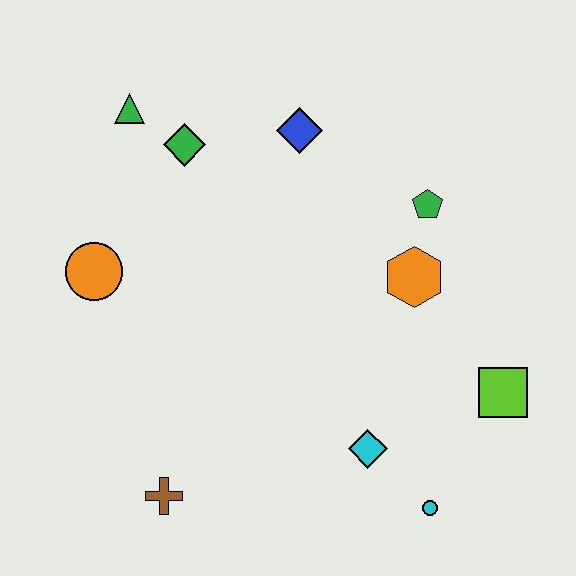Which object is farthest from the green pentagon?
The brown cross is farthest from the green pentagon.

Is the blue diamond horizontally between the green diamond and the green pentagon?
Yes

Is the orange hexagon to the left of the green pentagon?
Yes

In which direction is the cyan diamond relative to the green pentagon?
The cyan diamond is below the green pentagon.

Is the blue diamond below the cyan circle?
No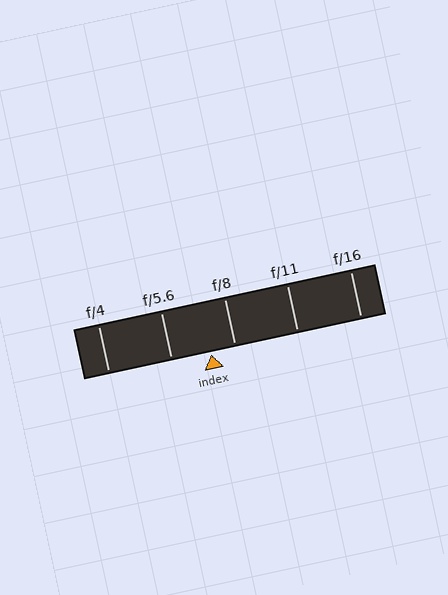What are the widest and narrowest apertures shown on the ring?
The widest aperture shown is f/4 and the narrowest is f/16.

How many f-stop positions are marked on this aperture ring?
There are 5 f-stop positions marked.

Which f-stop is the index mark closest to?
The index mark is closest to f/8.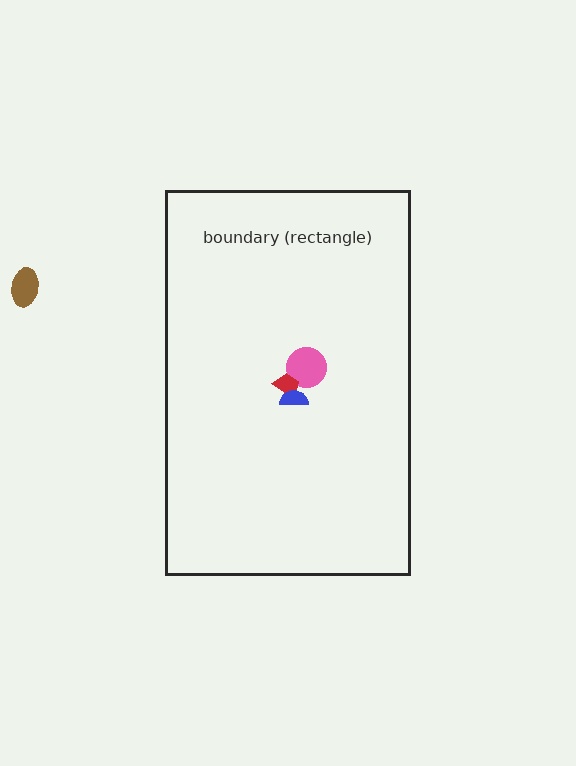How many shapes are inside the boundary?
3 inside, 1 outside.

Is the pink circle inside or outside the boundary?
Inside.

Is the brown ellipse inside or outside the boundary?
Outside.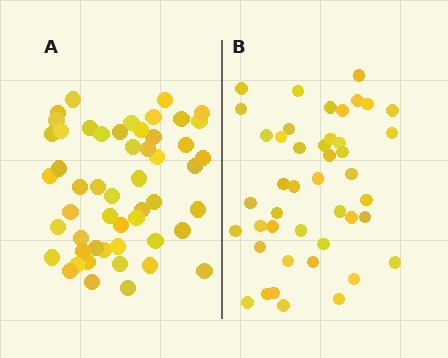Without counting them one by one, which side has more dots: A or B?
Region A (the left region) has more dots.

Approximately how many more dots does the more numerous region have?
Region A has roughly 8 or so more dots than region B.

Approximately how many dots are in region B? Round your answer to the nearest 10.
About 40 dots. (The exact count is 44, which rounds to 40.)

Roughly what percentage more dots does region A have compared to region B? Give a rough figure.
About 20% more.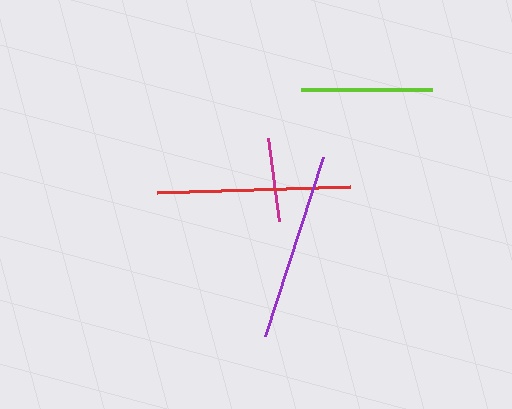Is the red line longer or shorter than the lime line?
The red line is longer than the lime line.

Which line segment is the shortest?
The magenta line is the shortest at approximately 84 pixels.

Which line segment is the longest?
The red line is the longest at approximately 193 pixels.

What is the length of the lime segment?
The lime segment is approximately 131 pixels long.